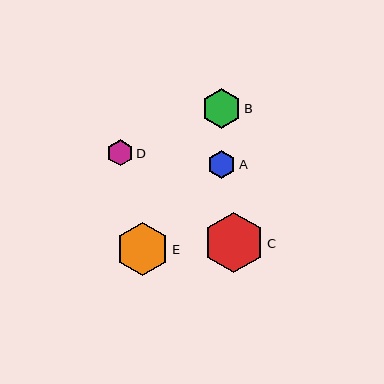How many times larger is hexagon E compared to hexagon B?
Hexagon E is approximately 1.4 times the size of hexagon B.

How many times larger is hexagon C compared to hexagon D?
Hexagon C is approximately 2.4 times the size of hexagon D.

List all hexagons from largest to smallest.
From largest to smallest: C, E, B, A, D.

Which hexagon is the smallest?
Hexagon D is the smallest with a size of approximately 26 pixels.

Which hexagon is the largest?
Hexagon C is the largest with a size of approximately 61 pixels.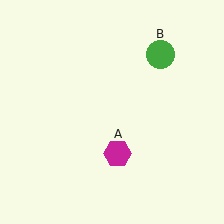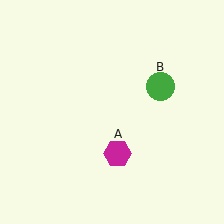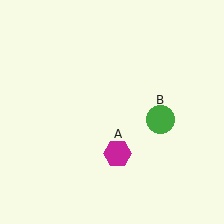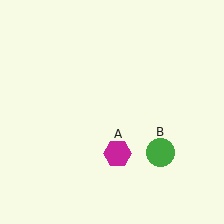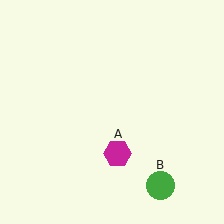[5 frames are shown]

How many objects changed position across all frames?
1 object changed position: green circle (object B).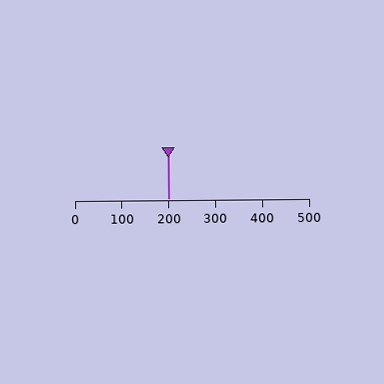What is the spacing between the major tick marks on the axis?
The major ticks are spaced 100 apart.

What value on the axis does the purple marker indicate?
The marker indicates approximately 200.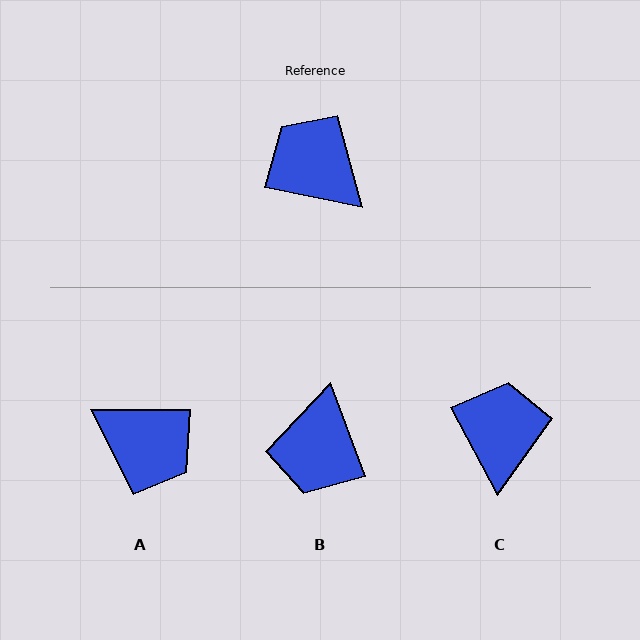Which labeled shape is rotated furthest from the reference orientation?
A, about 169 degrees away.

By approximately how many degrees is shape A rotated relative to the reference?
Approximately 169 degrees clockwise.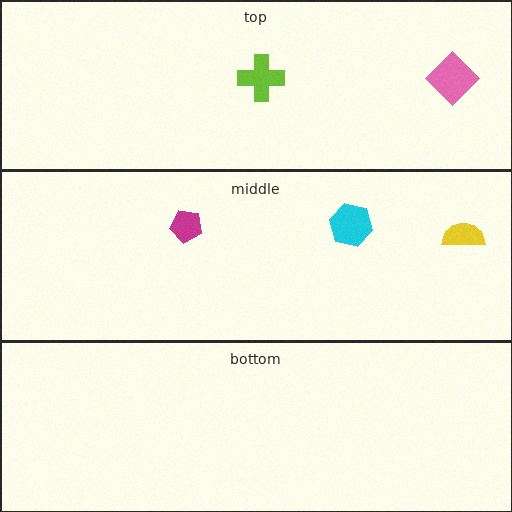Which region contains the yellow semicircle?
The middle region.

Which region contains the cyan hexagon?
The middle region.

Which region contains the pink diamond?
The top region.